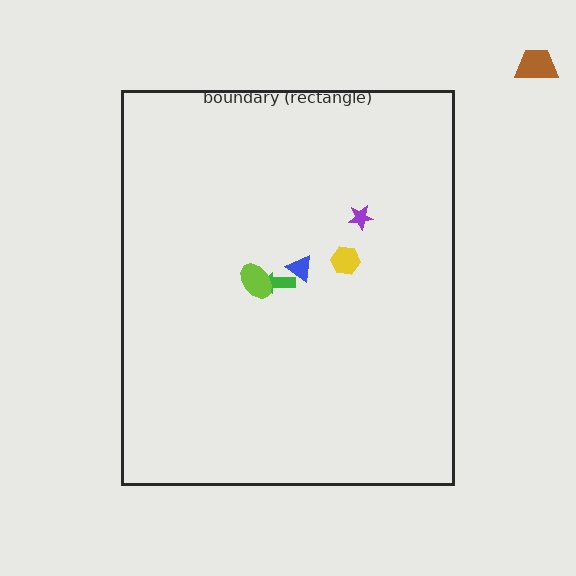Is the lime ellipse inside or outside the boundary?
Inside.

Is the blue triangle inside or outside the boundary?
Inside.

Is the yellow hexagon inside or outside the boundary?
Inside.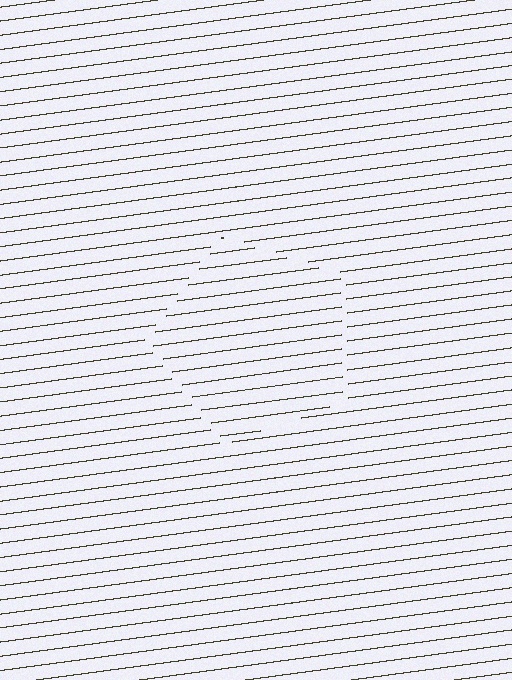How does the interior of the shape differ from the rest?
The interior of the shape contains the same grating, shifted by half a period — the contour is defined by the phase discontinuity where line-ends from the inner and outer gratings abut.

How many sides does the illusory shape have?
5 sides — the line-ends trace a pentagon.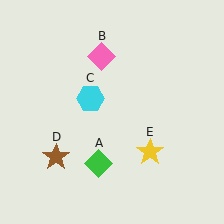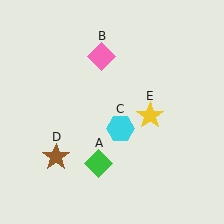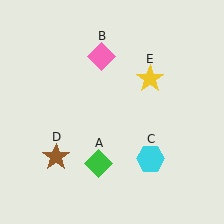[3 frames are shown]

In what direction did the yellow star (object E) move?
The yellow star (object E) moved up.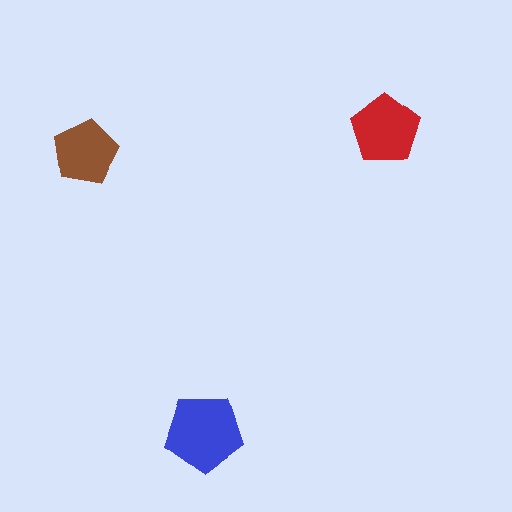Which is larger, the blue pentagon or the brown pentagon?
The blue one.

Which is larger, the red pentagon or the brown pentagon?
The red one.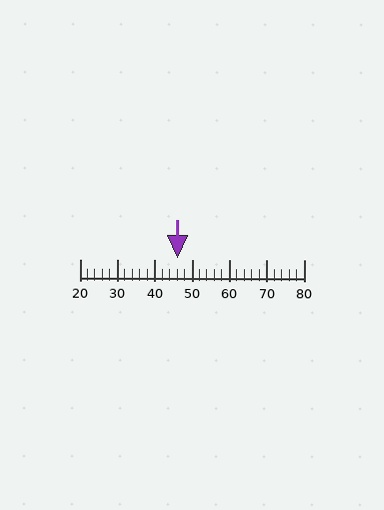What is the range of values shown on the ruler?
The ruler shows values from 20 to 80.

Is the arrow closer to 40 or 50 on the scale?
The arrow is closer to 50.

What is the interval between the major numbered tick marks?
The major tick marks are spaced 10 units apart.